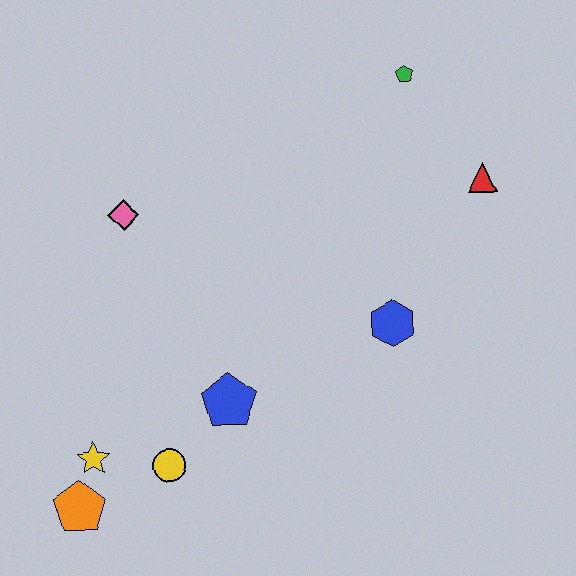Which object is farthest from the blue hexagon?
The orange pentagon is farthest from the blue hexagon.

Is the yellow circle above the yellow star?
No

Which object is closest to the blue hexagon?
The red triangle is closest to the blue hexagon.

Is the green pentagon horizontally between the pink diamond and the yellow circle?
No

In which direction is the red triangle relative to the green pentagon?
The red triangle is below the green pentagon.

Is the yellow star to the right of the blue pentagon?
No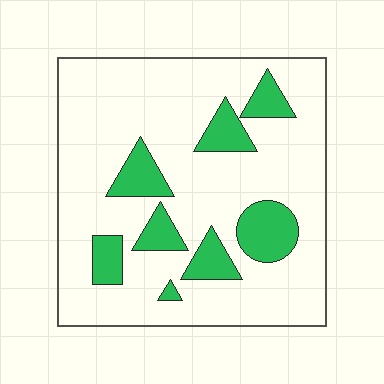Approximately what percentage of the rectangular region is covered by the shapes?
Approximately 20%.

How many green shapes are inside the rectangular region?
8.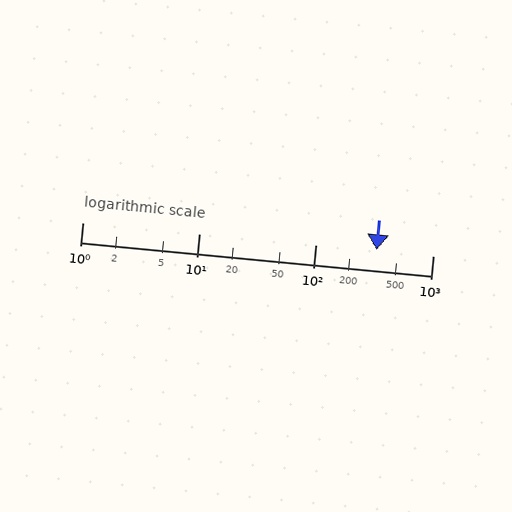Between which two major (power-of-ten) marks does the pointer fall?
The pointer is between 100 and 1000.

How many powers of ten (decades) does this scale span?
The scale spans 3 decades, from 1 to 1000.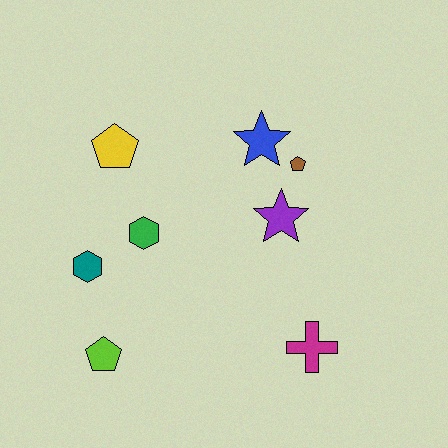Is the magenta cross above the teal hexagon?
No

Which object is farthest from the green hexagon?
The magenta cross is farthest from the green hexagon.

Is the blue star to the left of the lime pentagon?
No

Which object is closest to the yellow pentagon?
The green hexagon is closest to the yellow pentagon.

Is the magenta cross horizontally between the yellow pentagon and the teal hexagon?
No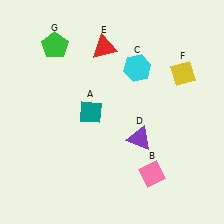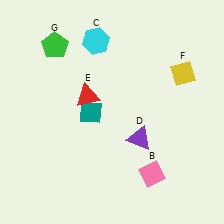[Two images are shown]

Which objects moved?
The objects that moved are: the cyan hexagon (C), the red triangle (E).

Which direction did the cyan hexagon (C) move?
The cyan hexagon (C) moved left.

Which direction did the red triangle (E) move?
The red triangle (E) moved down.